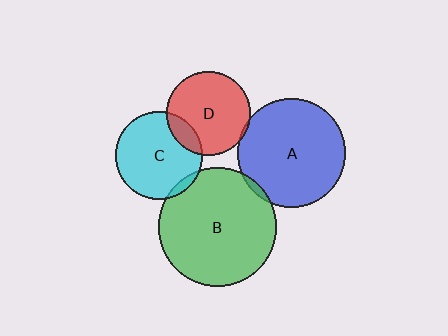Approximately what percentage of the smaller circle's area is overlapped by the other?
Approximately 15%.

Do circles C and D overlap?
Yes.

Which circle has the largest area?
Circle B (green).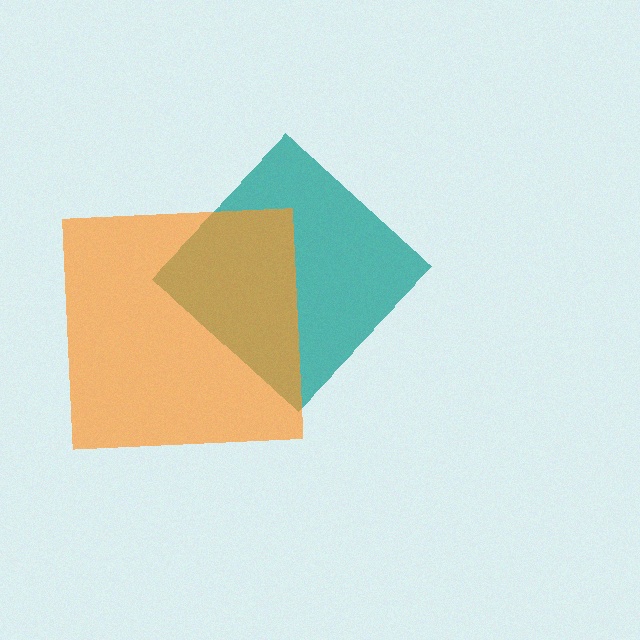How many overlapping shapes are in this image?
There are 2 overlapping shapes in the image.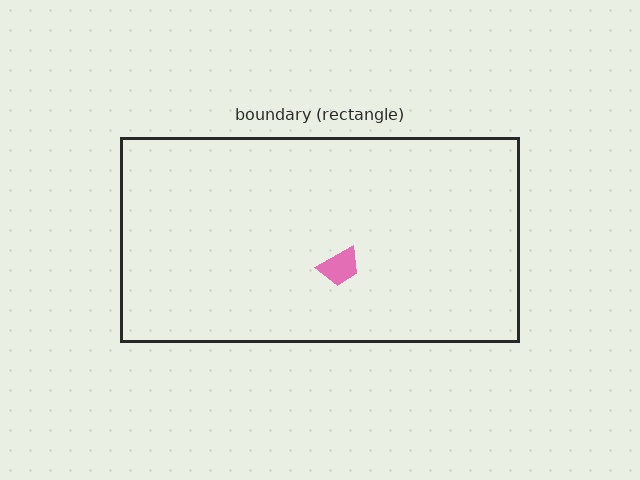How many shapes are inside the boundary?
1 inside, 0 outside.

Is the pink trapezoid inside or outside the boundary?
Inside.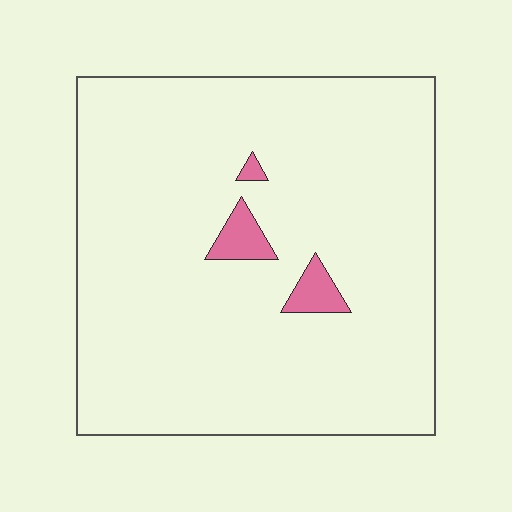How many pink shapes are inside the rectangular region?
3.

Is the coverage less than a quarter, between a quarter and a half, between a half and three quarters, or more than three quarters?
Less than a quarter.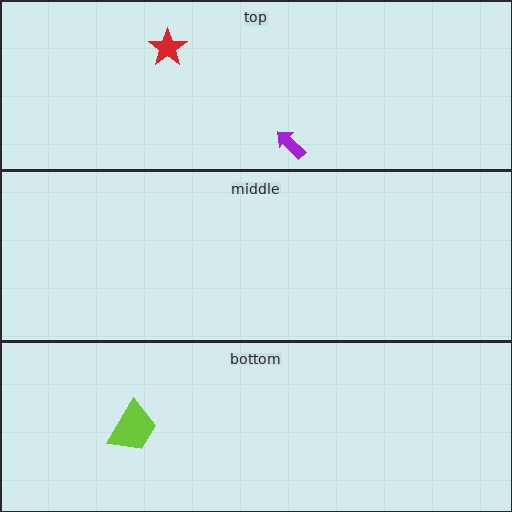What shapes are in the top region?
The purple arrow, the red star.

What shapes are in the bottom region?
The lime trapezoid.